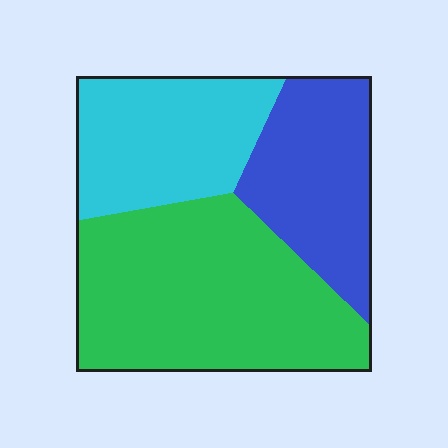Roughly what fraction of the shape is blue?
Blue covers roughly 25% of the shape.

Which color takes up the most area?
Green, at roughly 45%.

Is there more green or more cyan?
Green.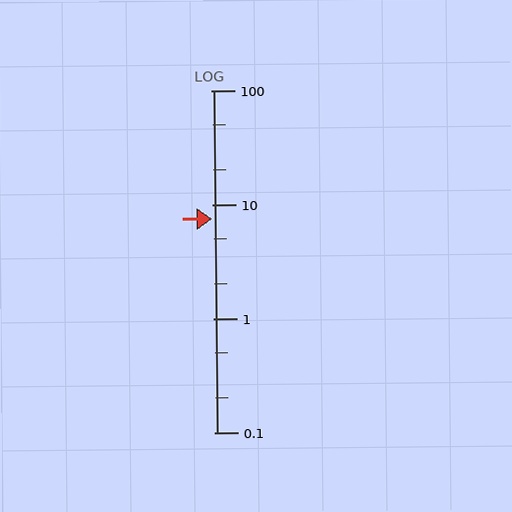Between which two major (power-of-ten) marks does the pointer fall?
The pointer is between 1 and 10.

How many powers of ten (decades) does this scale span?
The scale spans 3 decades, from 0.1 to 100.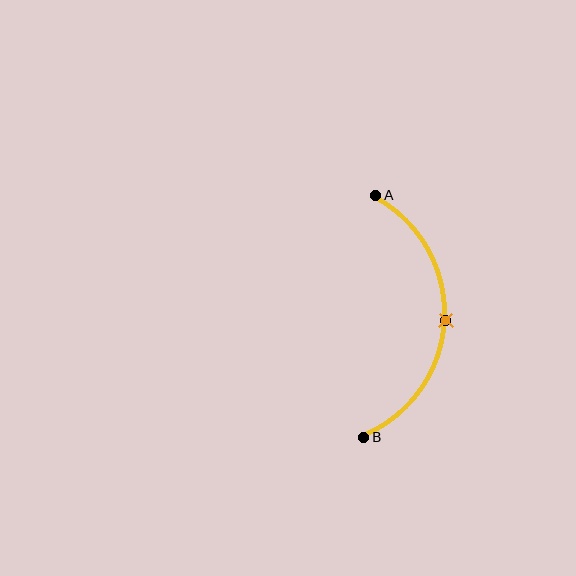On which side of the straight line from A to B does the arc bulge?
The arc bulges to the right of the straight line connecting A and B.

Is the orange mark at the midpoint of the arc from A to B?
Yes. The orange mark lies on the arc at equal arc-length from both A and B — it is the arc midpoint.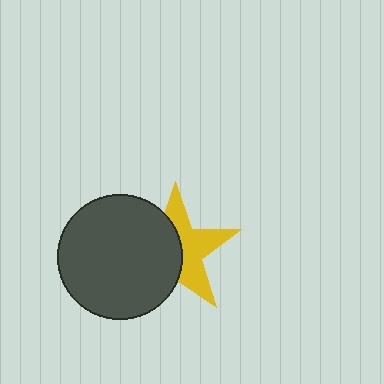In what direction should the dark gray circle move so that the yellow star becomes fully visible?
The dark gray circle should move left. That is the shortest direction to clear the overlap and leave the yellow star fully visible.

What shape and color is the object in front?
The object in front is a dark gray circle.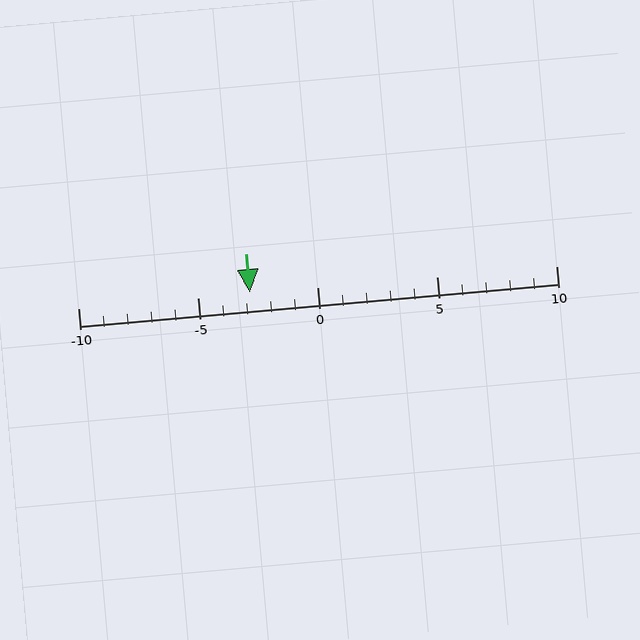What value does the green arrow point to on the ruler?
The green arrow points to approximately -3.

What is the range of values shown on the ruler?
The ruler shows values from -10 to 10.